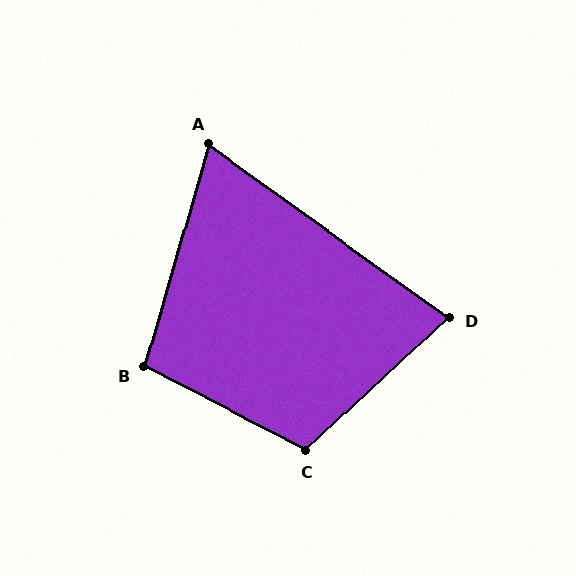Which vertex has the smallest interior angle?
A, at approximately 71 degrees.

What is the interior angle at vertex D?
Approximately 79 degrees (acute).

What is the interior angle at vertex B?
Approximately 101 degrees (obtuse).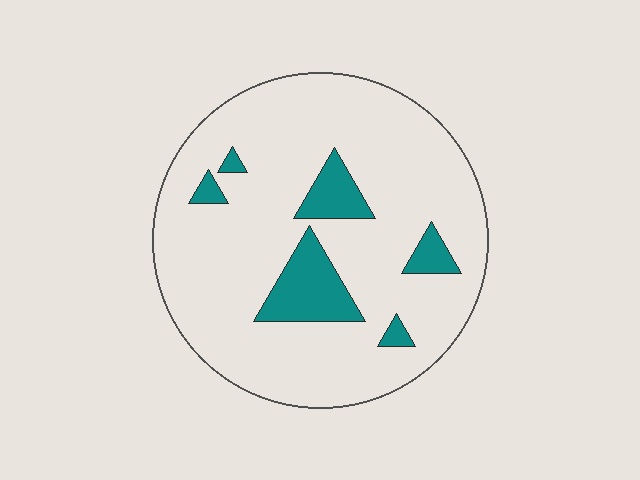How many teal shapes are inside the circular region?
6.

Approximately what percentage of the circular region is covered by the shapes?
Approximately 15%.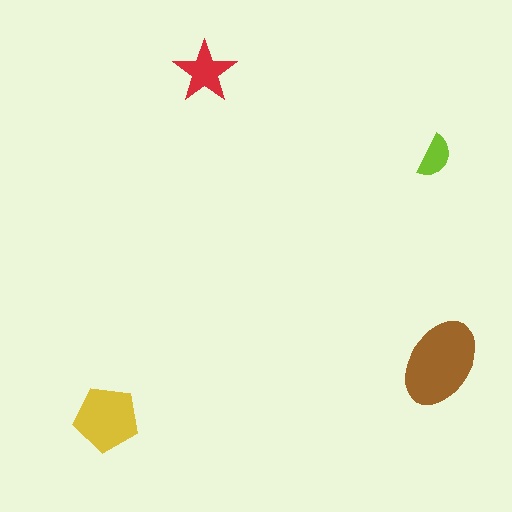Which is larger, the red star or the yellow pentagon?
The yellow pentagon.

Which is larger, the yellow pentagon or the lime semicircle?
The yellow pentagon.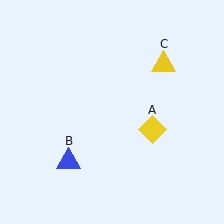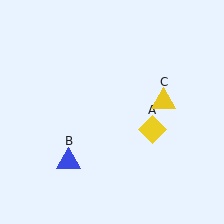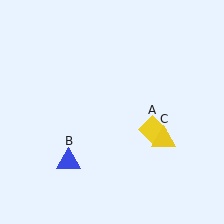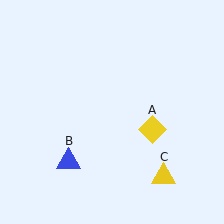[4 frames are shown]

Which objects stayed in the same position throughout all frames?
Yellow diamond (object A) and blue triangle (object B) remained stationary.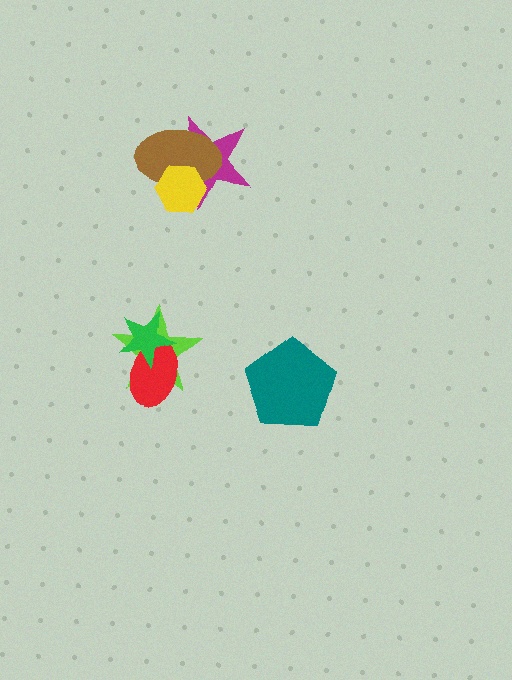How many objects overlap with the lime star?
2 objects overlap with the lime star.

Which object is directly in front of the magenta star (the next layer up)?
The brown ellipse is directly in front of the magenta star.